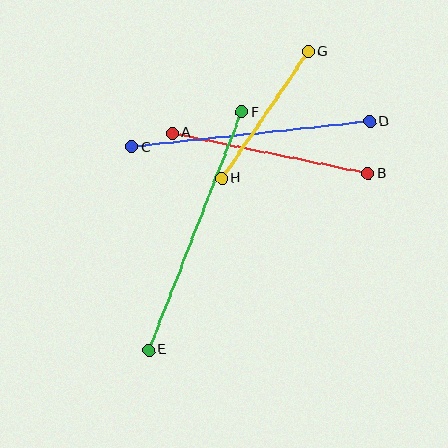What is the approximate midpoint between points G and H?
The midpoint is at approximately (265, 115) pixels.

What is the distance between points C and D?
The distance is approximately 239 pixels.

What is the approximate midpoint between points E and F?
The midpoint is at approximately (195, 231) pixels.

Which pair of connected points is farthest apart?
Points E and F are farthest apart.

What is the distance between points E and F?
The distance is approximately 255 pixels.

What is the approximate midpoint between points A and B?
The midpoint is at approximately (270, 153) pixels.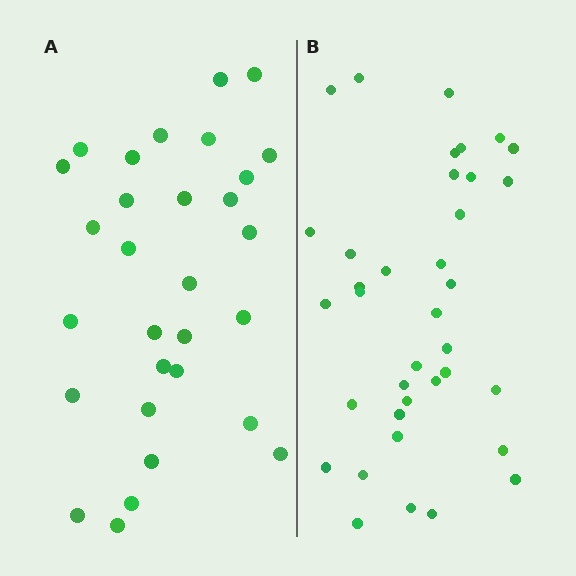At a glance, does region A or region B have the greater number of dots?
Region B (the right region) has more dots.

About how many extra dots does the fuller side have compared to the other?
Region B has roughly 8 or so more dots than region A.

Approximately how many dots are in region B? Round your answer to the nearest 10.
About 40 dots. (The exact count is 37, which rounds to 40.)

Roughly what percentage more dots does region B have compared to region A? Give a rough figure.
About 25% more.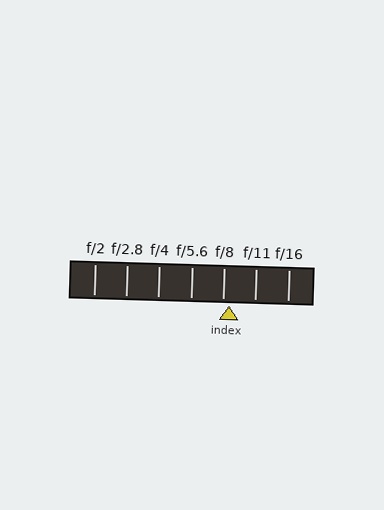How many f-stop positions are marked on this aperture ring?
There are 7 f-stop positions marked.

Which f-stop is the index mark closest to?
The index mark is closest to f/8.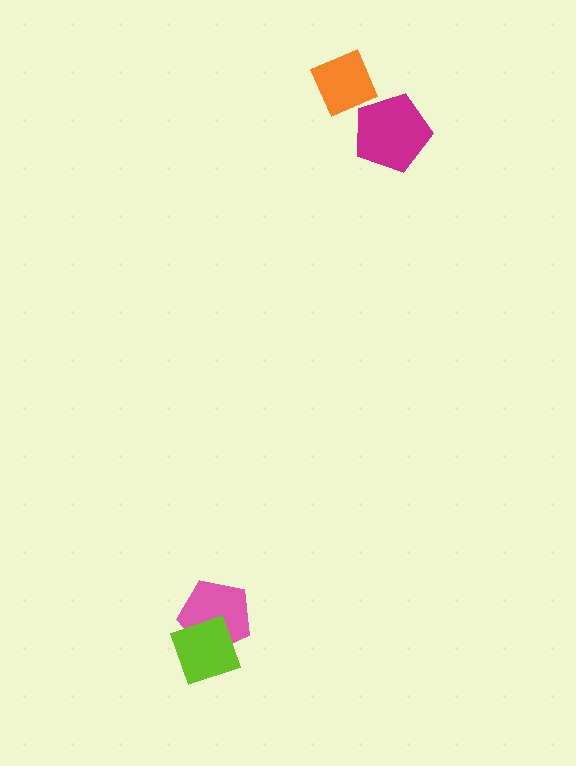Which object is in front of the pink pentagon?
The lime diamond is in front of the pink pentagon.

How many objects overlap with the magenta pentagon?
0 objects overlap with the magenta pentagon.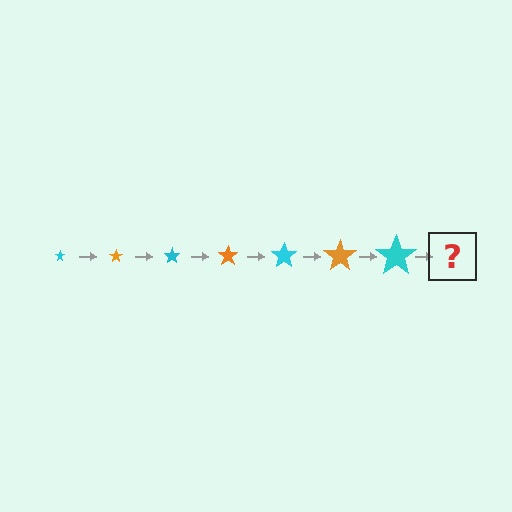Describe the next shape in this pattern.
It should be an orange star, larger than the previous one.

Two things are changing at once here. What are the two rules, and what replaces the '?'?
The two rules are that the star grows larger each step and the color cycles through cyan and orange. The '?' should be an orange star, larger than the previous one.